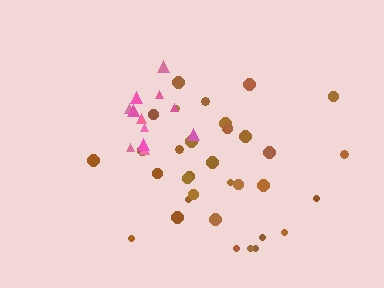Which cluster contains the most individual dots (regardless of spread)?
Brown (33).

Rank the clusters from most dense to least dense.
pink, brown.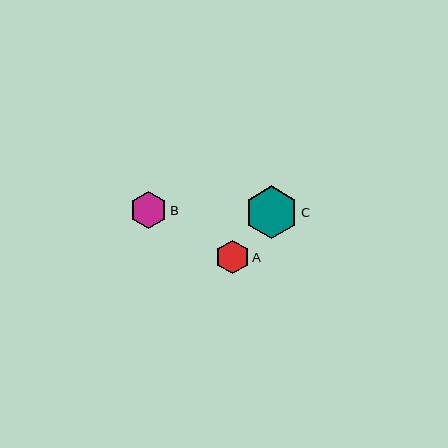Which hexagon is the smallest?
Hexagon A is the smallest with a size of approximately 34 pixels.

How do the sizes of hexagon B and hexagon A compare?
Hexagon B and hexagon A are approximately the same size.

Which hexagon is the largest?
Hexagon C is the largest with a size of approximately 52 pixels.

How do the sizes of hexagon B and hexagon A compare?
Hexagon B and hexagon A are approximately the same size.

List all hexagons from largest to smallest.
From largest to smallest: C, B, A.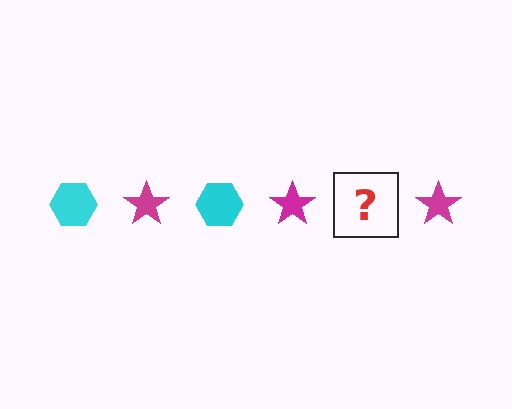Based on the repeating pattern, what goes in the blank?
The blank should be a cyan hexagon.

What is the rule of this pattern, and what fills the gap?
The rule is that the pattern alternates between cyan hexagon and magenta star. The gap should be filled with a cyan hexagon.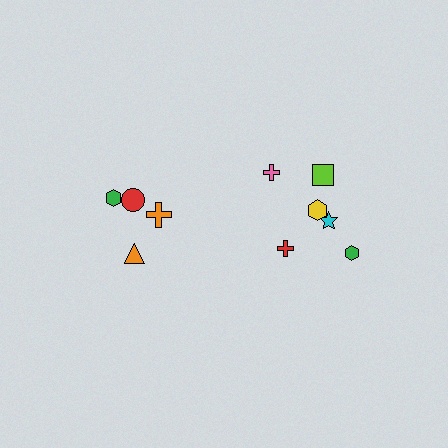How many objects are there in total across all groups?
There are 10 objects.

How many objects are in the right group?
There are 6 objects.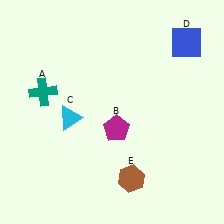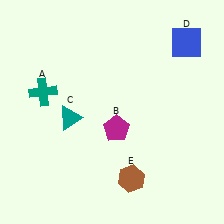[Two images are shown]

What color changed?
The triangle (C) changed from cyan in Image 1 to teal in Image 2.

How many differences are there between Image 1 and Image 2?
There is 1 difference between the two images.